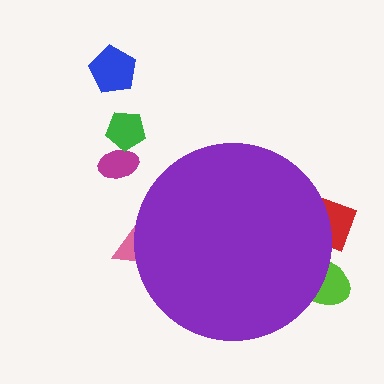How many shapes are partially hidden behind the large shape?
3 shapes are partially hidden.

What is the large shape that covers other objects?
A purple circle.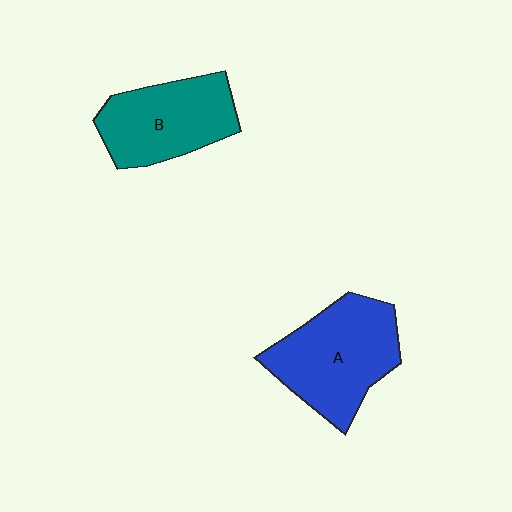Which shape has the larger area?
Shape A (blue).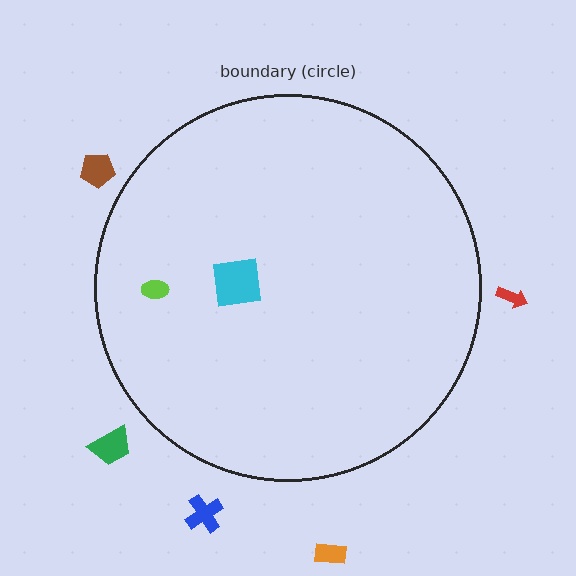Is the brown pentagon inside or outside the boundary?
Outside.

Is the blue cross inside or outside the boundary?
Outside.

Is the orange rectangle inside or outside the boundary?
Outside.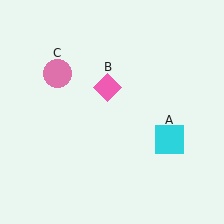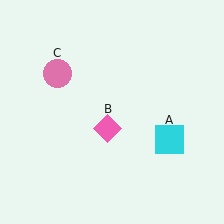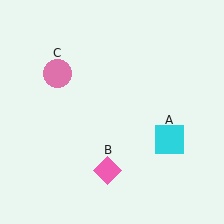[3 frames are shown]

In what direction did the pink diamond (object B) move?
The pink diamond (object B) moved down.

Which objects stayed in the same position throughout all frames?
Cyan square (object A) and pink circle (object C) remained stationary.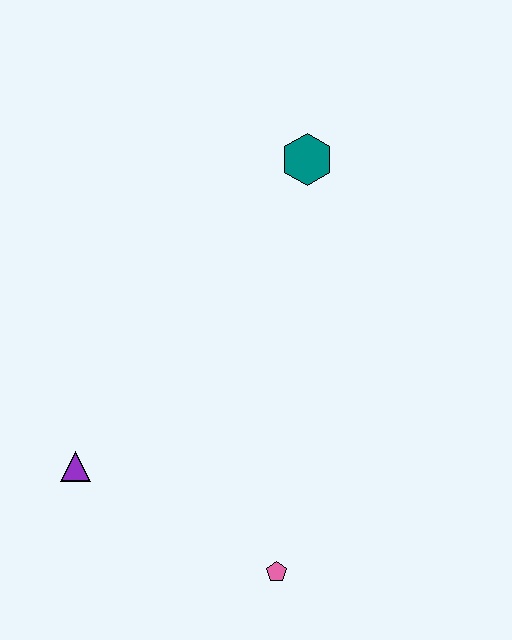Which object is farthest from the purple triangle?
The teal hexagon is farthest from the purple triangle.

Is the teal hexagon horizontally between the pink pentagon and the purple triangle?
No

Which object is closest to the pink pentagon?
The purple triangle is closest to the pink pentagon.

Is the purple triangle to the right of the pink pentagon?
No